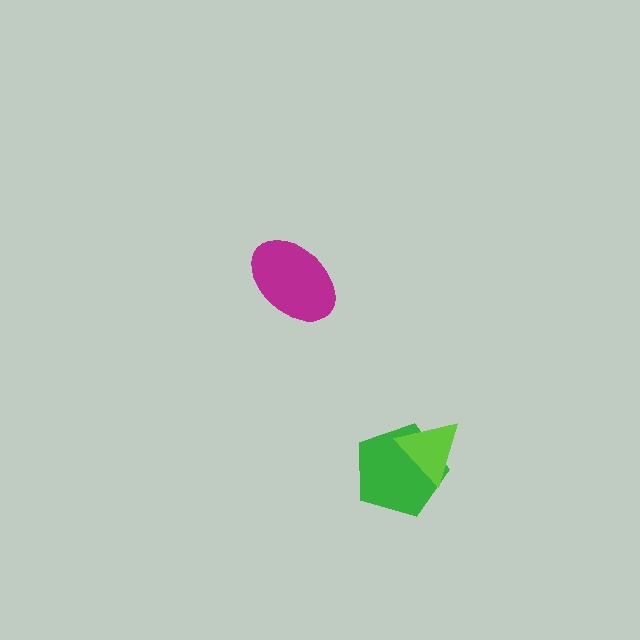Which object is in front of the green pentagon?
The lime triangle is in front of the green pentagon.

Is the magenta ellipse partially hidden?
No, no other shape covers it.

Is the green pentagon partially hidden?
Yes, it is partially covered by another shape.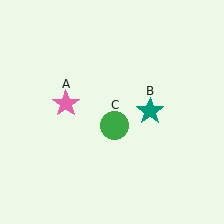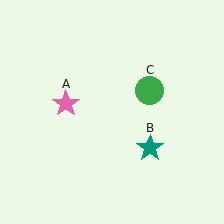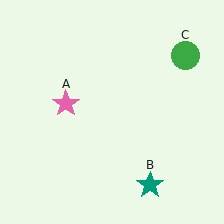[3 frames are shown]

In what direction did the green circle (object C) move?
The green circle (object C) moved up and to the right.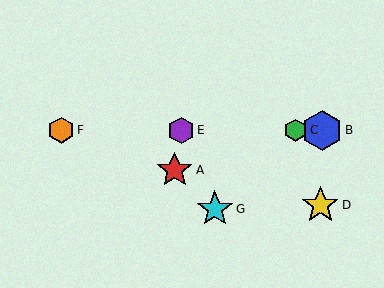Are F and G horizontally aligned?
No, F is at y≈130 and G is at y≈209.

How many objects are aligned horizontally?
4 objects (B, C, E, F) are aligned horizontally.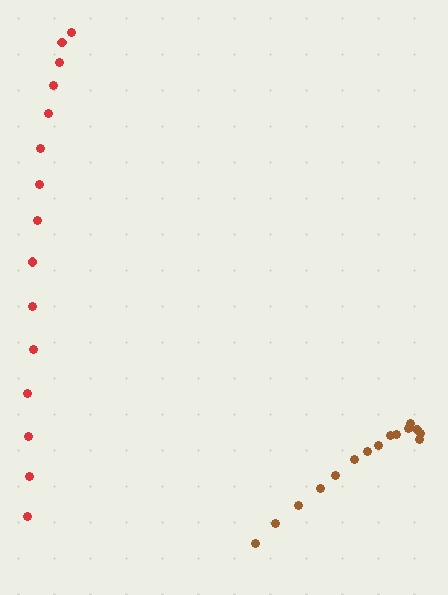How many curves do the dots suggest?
There are 2 distinct paths.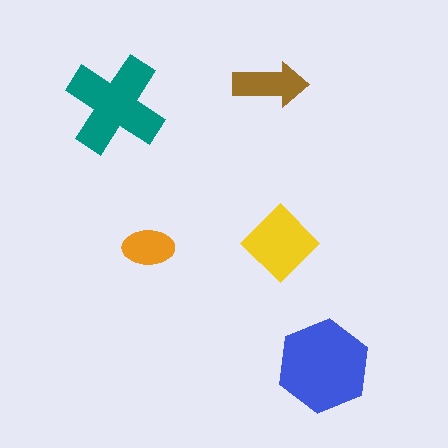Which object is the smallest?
The orange ellipse.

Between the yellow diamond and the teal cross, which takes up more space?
The teal cross.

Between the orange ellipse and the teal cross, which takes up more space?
The teal cross.